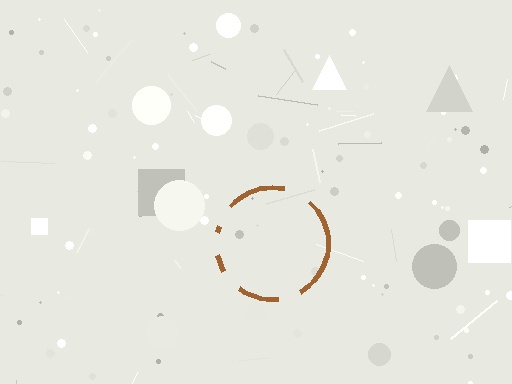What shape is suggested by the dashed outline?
The dashed outline suggests a circle.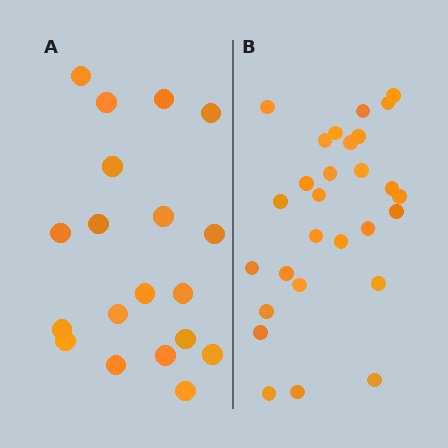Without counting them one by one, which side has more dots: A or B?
Region B (the right region) has more dots.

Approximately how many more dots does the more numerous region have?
Region B has roughly 8 or so more dots than region A.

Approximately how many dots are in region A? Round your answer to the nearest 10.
About 20 dots. (The exact count is 19, which rounds to 20.)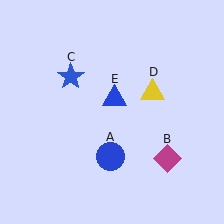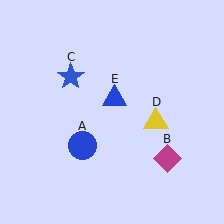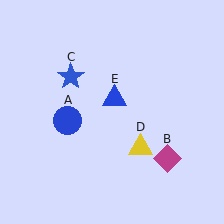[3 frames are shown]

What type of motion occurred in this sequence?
The blue circle (object A), yellow triangle (object D) rotated clockwise around the center of the scene.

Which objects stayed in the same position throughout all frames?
Magenta diamond (object B) and blue star (object C) and blue triangle (object E) remained stationary.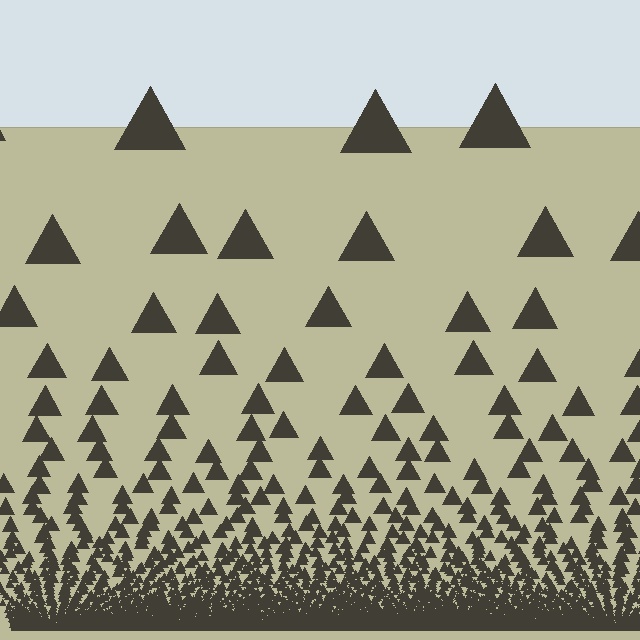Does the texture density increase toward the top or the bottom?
Density increases toward the bottom.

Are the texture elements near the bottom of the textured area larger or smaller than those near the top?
Smaller. The gradient is inverted — elements near the bottom are smaller and denser.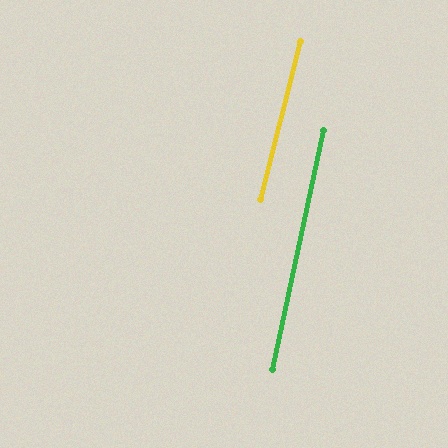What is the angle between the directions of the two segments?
Approximately 2 degrees.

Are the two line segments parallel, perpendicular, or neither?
Parallel — their directions differ by only 1.9°.